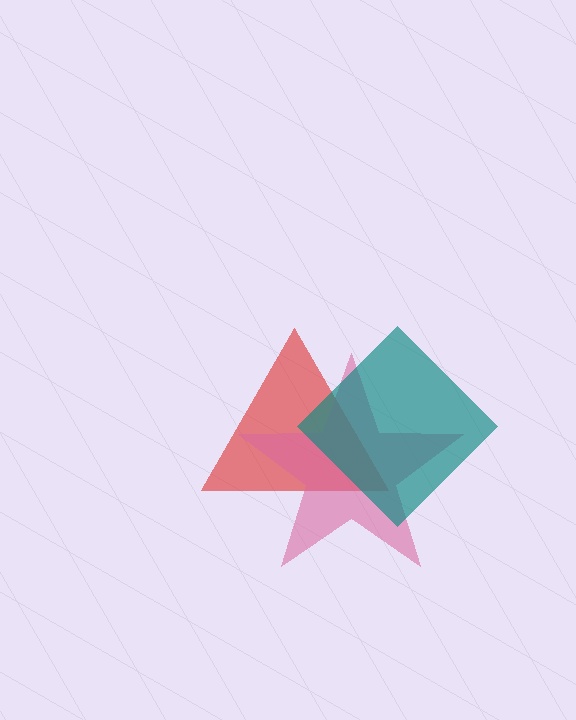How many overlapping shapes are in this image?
There are 3 overlapping shapes in the image.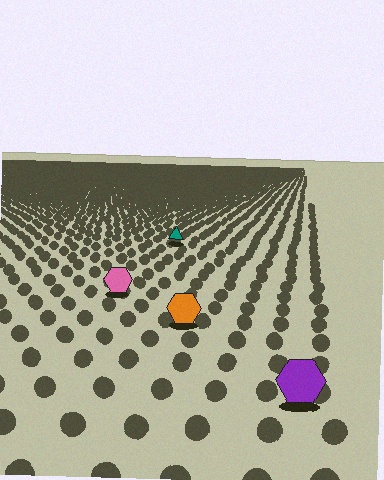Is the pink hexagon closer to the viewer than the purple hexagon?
No. The purple hexagon is closer — you can tell from the texture gradient: the ground texture is coarser near it.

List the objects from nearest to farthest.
From nearest to farthest: the purple hexagon, the orange hexagon, the pink hexagon, the teal triangle.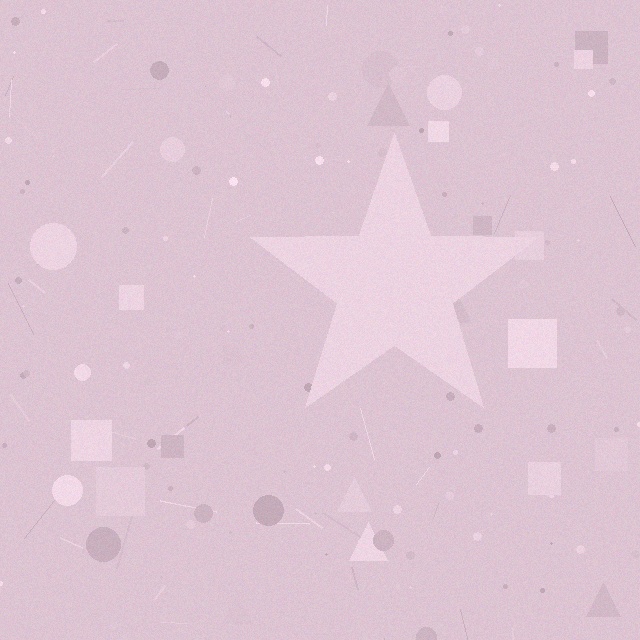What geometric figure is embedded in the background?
A star is embedded in the background.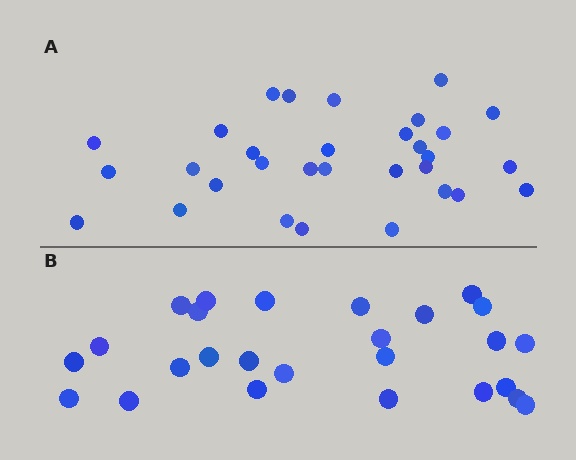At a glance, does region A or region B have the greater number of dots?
Region A (the top region) has more dots.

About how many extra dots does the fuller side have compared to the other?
Region A has about 5 more dots than region B.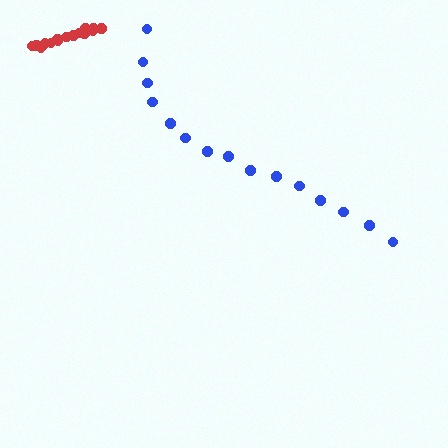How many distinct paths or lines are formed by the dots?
There are 2 distinct paths.